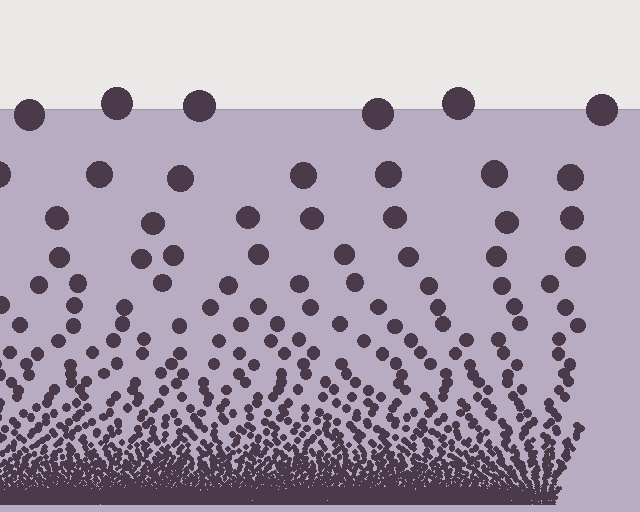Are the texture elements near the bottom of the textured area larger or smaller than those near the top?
Smaller. The gradient is inverted — elements near the bottom are smaller and denser.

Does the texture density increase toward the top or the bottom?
Density increases toward the bottom.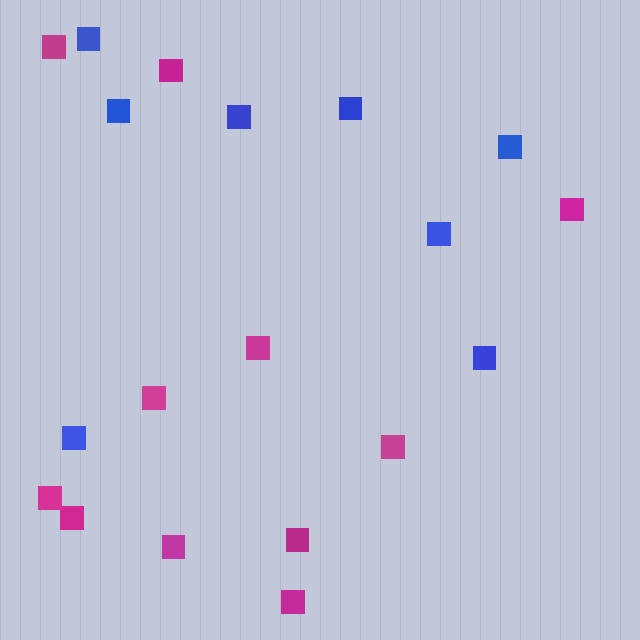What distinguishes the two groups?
There are 2 groups: one group of magenta squares (11) and one group of blue squares (8).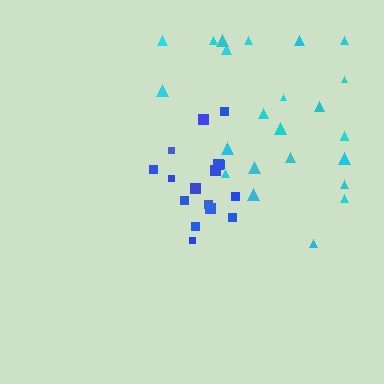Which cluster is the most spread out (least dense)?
Cyan.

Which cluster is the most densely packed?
Blue.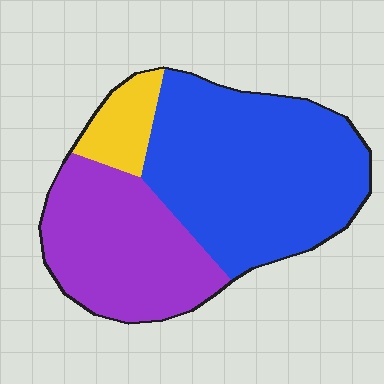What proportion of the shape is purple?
Purple covers about 35% of the shape.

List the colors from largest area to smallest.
From largest to smallest: blue, purple, yellow.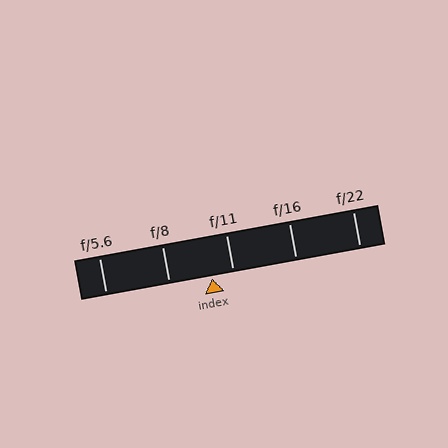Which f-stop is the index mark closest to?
The index mark is closest to f/11.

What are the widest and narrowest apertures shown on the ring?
The widest aperture shown is f/5.6 and the narrowest is f/22.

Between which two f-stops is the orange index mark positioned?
The index mark is between f/8 and f/11.